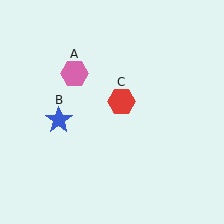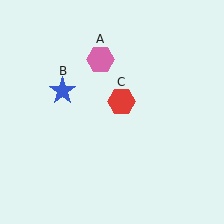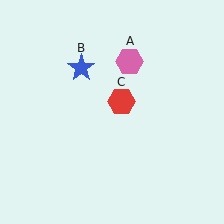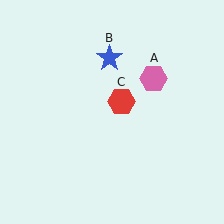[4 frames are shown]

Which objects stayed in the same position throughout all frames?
Red hexagon (object C) remained stationary.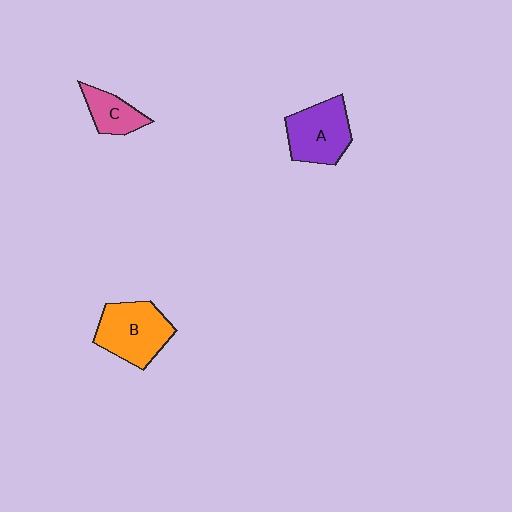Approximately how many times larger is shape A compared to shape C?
Approximately 1.7 times.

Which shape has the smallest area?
Shape C (pink).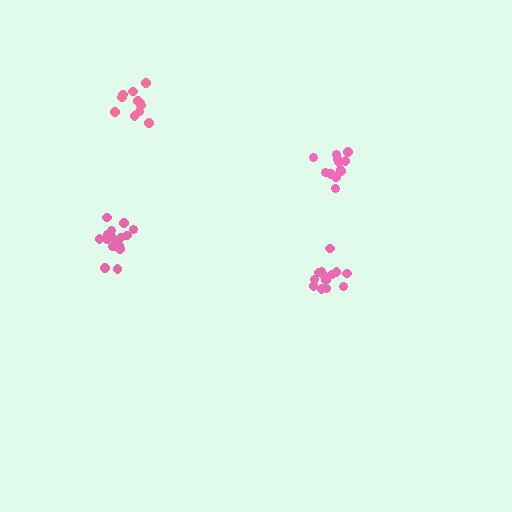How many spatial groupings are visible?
There are 4 spatial groupings.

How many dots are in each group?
Group 1: 13 dots, Group 2: 17 dots, Group 3: 11 dots, Group 4: 12 dots (53 total).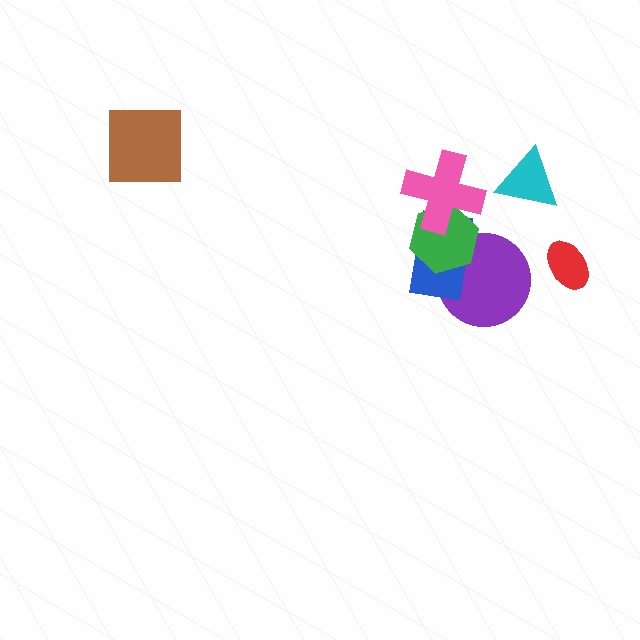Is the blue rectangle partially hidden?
Yes, it is partially covered by another shape.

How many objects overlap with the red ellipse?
0 objects overlap with the red ellipse.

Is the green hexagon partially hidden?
Yes, it is partially covered by another shape.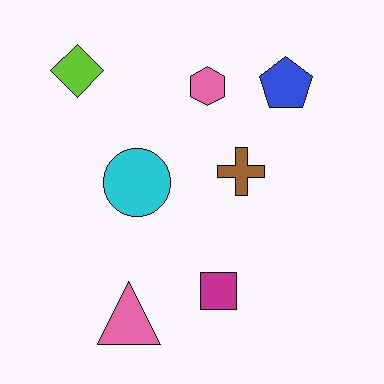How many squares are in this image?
There is 1 square.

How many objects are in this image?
There are 7 objects.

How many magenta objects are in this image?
There is 1 magenta object.